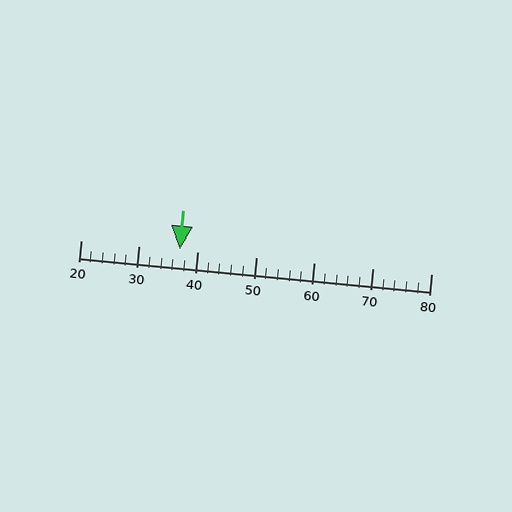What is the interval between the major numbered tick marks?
The major tick marks are spaced 10 units apart.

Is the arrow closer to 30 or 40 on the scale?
The arrow is closer to 40.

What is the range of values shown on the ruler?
The ruler shows values from 20 to 80.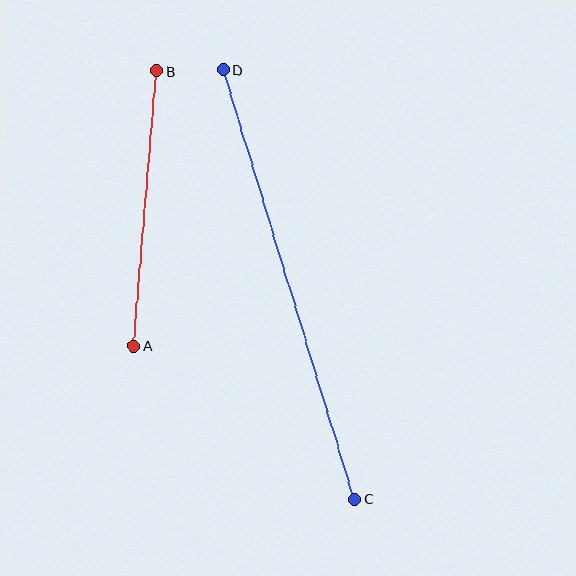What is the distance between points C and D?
The distance is approximately 449 pixels.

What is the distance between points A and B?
The distance is approximately 276 pixels.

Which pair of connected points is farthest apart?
Points C and D are farthest apart.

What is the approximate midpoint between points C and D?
The midpoint is at approximately (289, 285) pixels.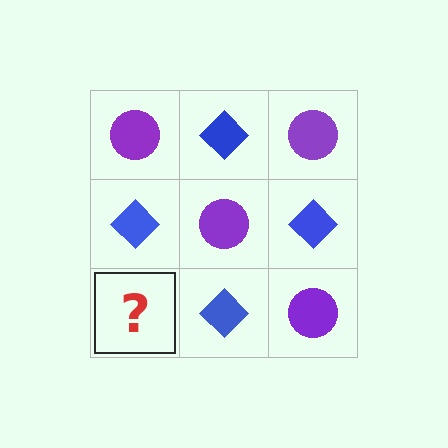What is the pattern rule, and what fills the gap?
The rule is that it alternates purple circle and blue diamond in a checkerboard pattern. The gap should be filled with a purple circle.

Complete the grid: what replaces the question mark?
The question mark should be replaced with a purple circle.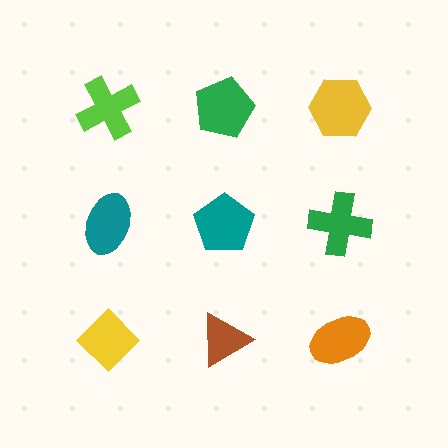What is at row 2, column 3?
A green cross.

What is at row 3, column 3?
An orange ellipse.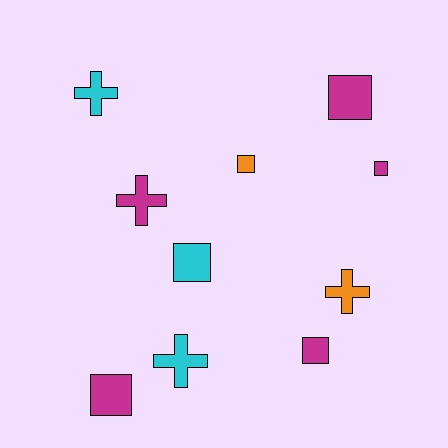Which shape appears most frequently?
Square, with 6 objects.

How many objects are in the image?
There are 10 objects.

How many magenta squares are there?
There are 4 magenta squares.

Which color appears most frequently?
Magenta, with 5 objects.